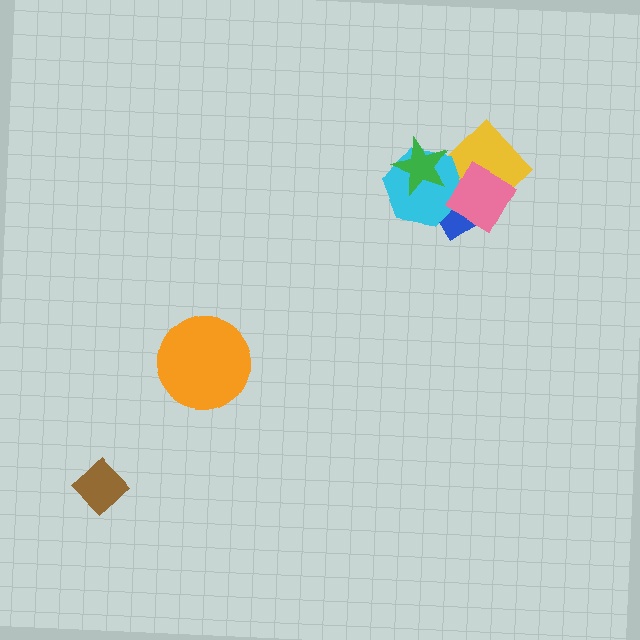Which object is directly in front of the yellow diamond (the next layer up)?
The cyan hexagon is directly in front of the yellow diamond.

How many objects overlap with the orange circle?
0 objects overlap with the orange circle.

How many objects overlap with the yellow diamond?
4 objects overlap with the yellow diamond.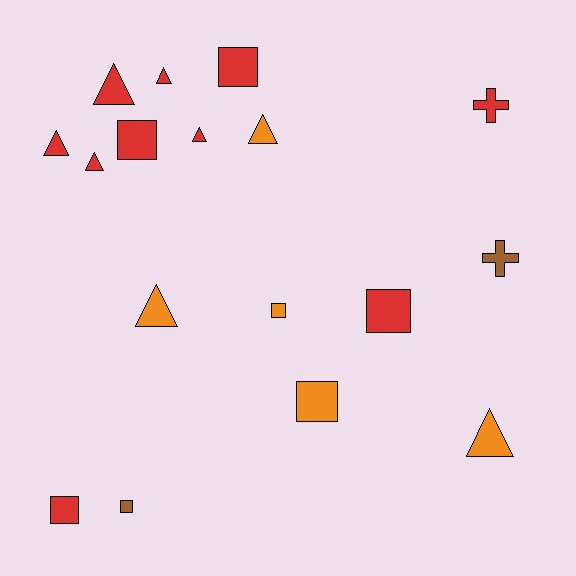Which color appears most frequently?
Red, with 10 objects.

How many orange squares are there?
There are 2 orange squares.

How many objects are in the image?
There are 17 objects.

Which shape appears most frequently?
Triangle, with 8 objects.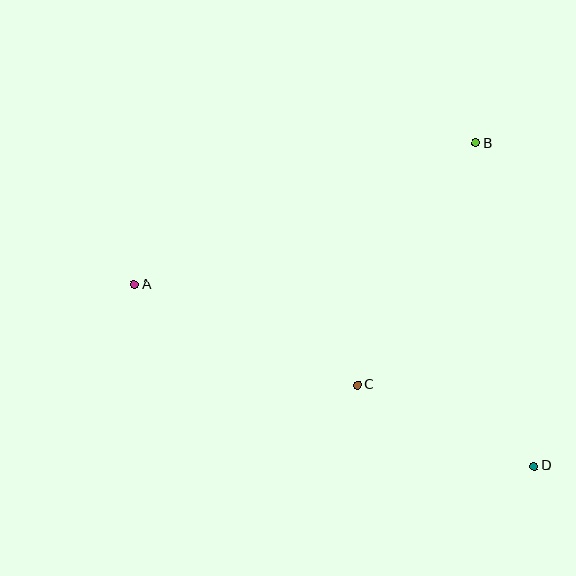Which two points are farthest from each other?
Points A and D are farthest from each other.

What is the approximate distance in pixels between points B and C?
The distance between B and C is approximately 269 pixels.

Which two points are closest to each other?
Points C and D are closest to each other.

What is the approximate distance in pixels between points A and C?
The distance between A and C is approximately 245 pixels.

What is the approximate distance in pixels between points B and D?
The distance between B and D is approximately 328 pixels.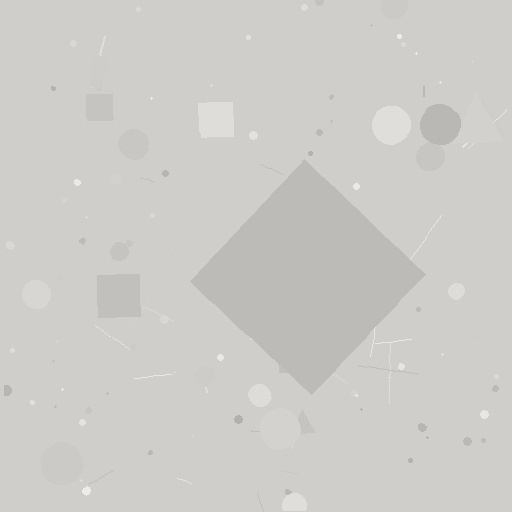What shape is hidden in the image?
A diamond is hidden in the image.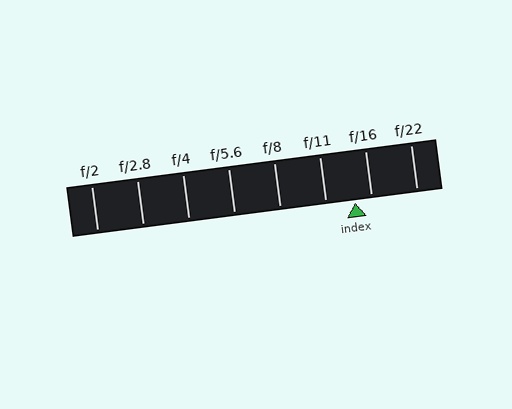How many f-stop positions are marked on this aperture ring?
There are 8 f-stop positions marked.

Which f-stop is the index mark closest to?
The index mark is closest to f/16.